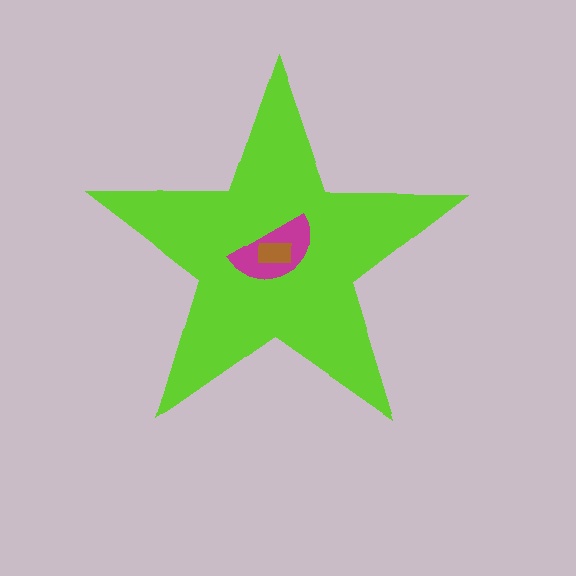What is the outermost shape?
The lime star.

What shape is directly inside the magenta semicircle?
The brown rectangle.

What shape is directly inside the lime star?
The magenta semicircle.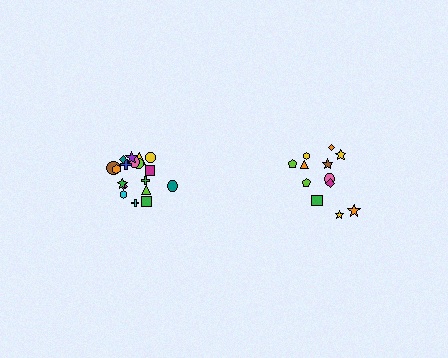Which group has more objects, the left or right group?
The left group.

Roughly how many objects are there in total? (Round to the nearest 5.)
Roughly 30 objects in total.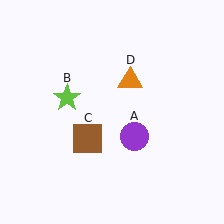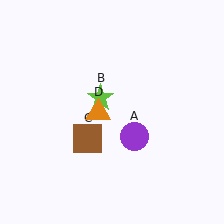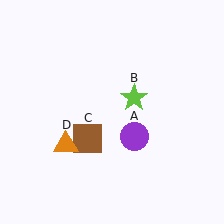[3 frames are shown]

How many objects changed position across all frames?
2 objects changed position: lime star (object B), orange triangle (object D).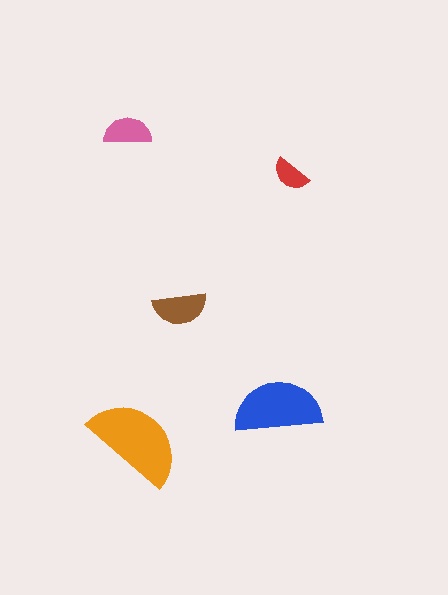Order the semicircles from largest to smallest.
the orange one, the blue one, the brown one, the pink one, the red one.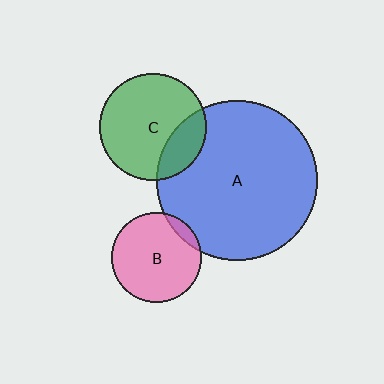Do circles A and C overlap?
Yes.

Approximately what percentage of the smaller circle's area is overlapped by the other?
Approximately 25%.